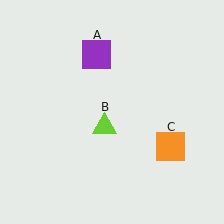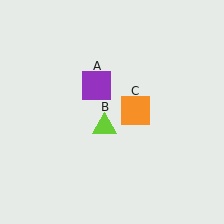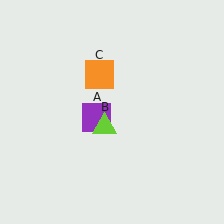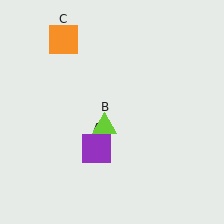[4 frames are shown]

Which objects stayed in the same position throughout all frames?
Lime triangle (object B) remained stationary.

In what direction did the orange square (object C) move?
The orange square (object C) moved up and to the left.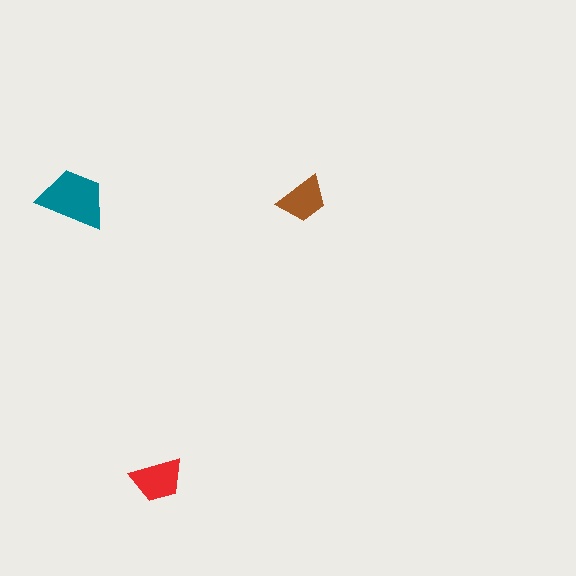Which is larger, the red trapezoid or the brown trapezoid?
The red one.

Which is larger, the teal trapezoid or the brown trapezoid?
The teal one.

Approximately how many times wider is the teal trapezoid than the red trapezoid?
About 1.5 times wider.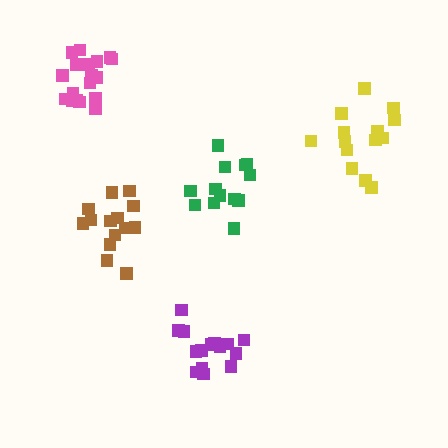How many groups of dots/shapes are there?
There are 5 groups.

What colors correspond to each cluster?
The clusters are colored: green, yellow, purple, brown, pink.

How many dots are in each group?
Group 1: 13 dots, Group 2: 14 dots, Group 3: 16 dots, Group 4: 14 dots, Group 5: 18 dots (75 total).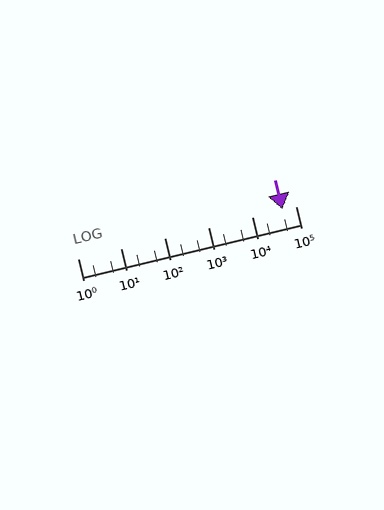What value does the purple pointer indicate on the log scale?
The pointer indicates approximately 50000.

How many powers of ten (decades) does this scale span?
The scale spans 5 decades, from 1 to 100000.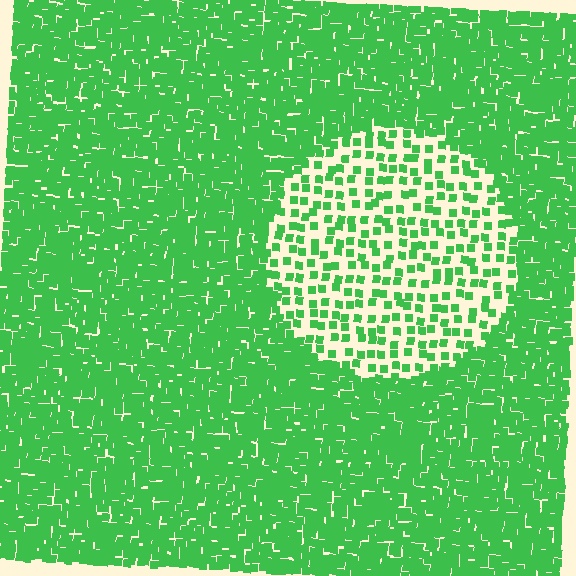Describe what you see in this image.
The image contains small green elements arranged at two different densities. A circle-shaped region is visible where the elements are less densely packed than the surrounding area.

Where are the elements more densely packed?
The elements are more densely packed outside the circle boundary.